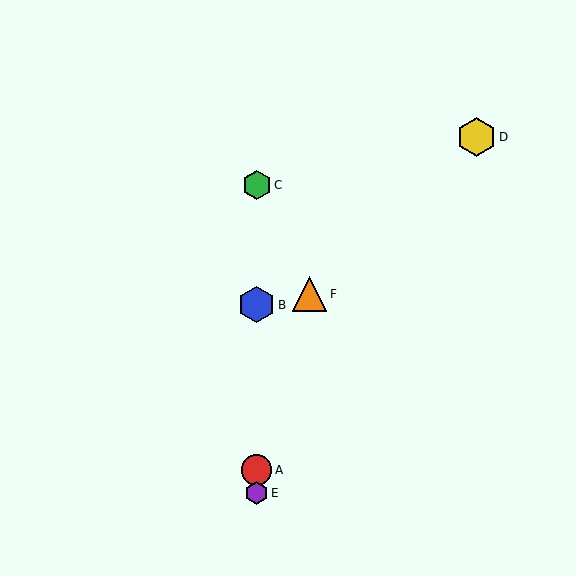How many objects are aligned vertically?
4 objects (A, B, C, E) are aligned vertically.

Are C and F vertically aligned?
No, C is at x≈257 and F is at x≈310.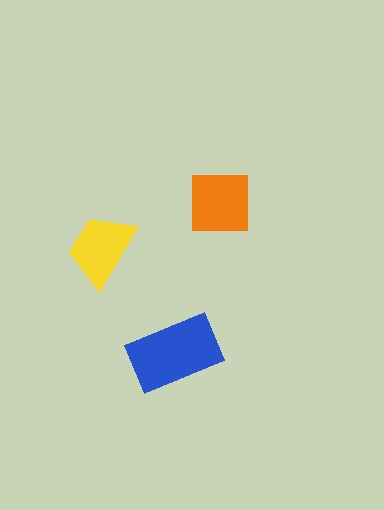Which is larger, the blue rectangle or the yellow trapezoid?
The blue rectangle.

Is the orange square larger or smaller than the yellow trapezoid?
Larger.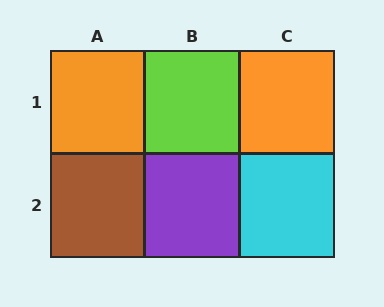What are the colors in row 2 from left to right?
Brown, purple, cyan.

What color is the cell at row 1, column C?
Orange.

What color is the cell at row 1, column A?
Orange.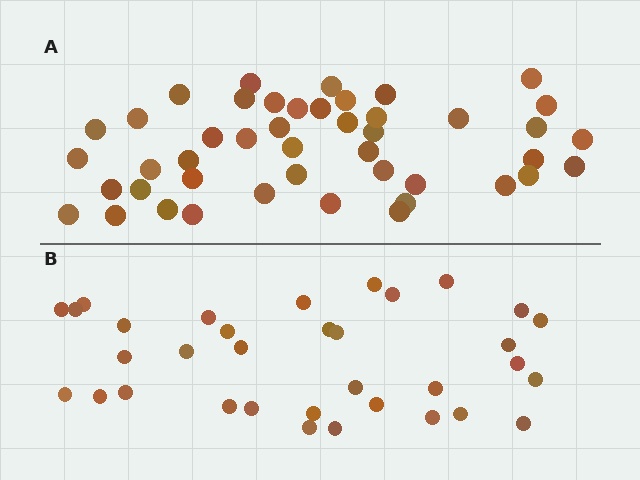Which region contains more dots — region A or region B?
Region A (the top region) has more dots.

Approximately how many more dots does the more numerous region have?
Region A has roughly 12 or so more dots than region B.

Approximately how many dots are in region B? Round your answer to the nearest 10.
About 30 dots. (The exact count is 34, which rounds to 30.)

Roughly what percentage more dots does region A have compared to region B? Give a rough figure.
About 30% more.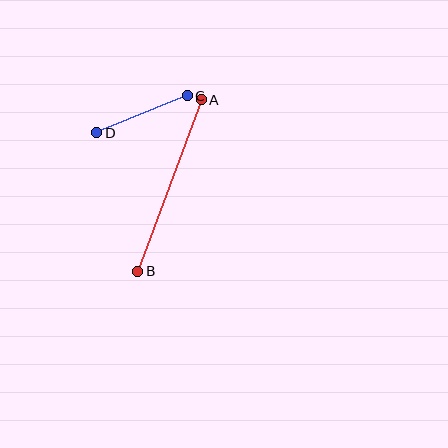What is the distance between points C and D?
The distance is approximately 98 pixels.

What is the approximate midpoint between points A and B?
The midpoint is at approximately (169, 186) pixels.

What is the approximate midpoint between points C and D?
The midpoint is at approximately (142, 114) pixels.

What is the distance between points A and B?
The distance is approximately 183 pixels.